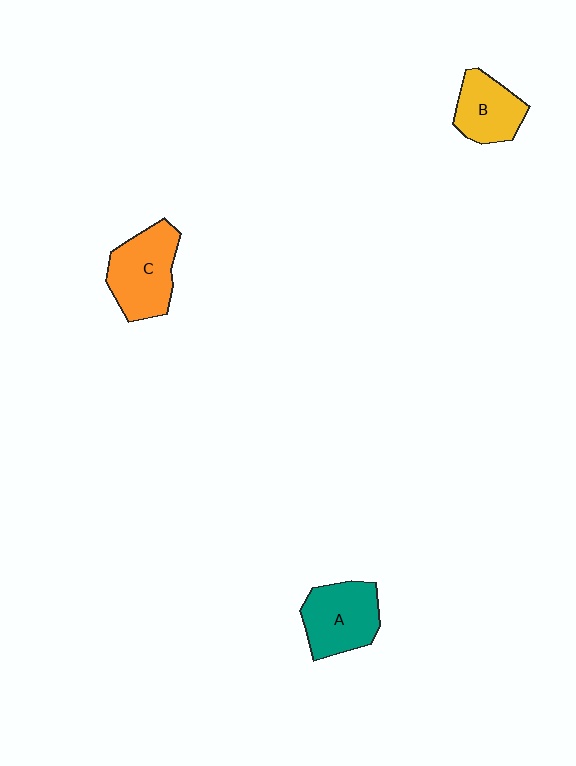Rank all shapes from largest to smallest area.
From largest to smallest: C (orange), A (teal), B (yellow).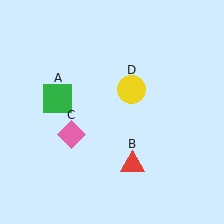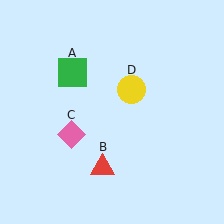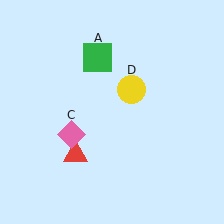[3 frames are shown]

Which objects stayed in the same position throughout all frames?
Pink diamond (object C) and yellow circle (object D) remained stationary.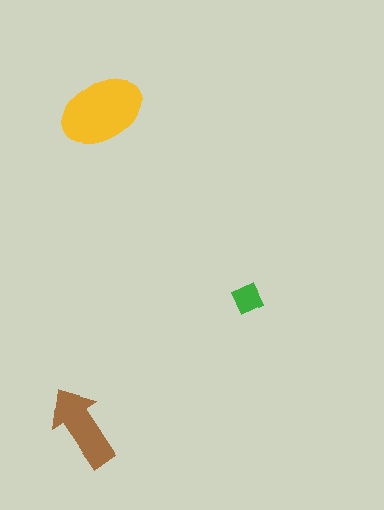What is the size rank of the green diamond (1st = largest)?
3rd.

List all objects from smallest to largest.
The green diamond, the brown arrow, the yellow ellipse.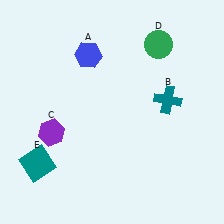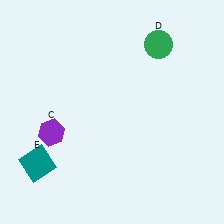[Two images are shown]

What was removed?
The teal cross (B), the blue hexagon (A) were removed in Image 2.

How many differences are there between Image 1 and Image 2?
There are 2 differences between the two images.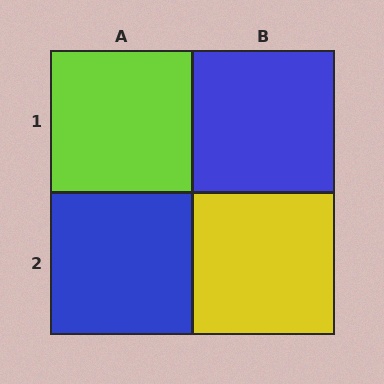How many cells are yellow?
1 cell is yellow.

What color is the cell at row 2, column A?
Blue.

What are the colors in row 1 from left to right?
Lime, blue.